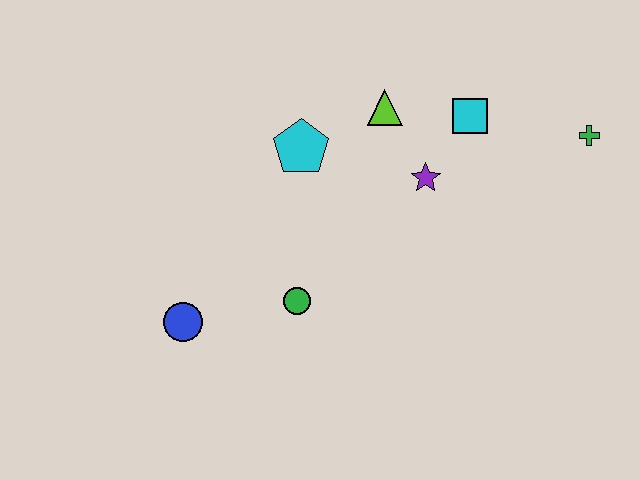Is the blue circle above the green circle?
No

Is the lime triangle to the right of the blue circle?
Yes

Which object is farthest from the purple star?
The blue circle is farthest from the purple star.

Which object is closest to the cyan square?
The purple star is closest to the cyan square.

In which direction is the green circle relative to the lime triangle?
The green circle is below the lime triangle.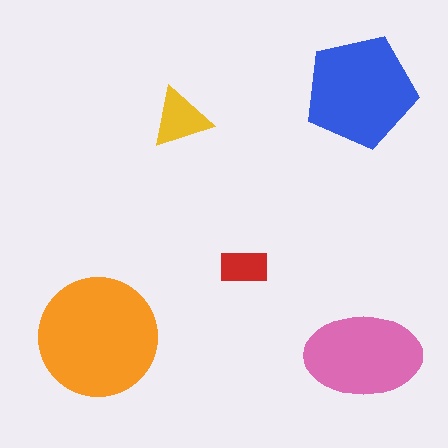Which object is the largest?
The orange circle.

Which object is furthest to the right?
The pink ellipse is rightmost.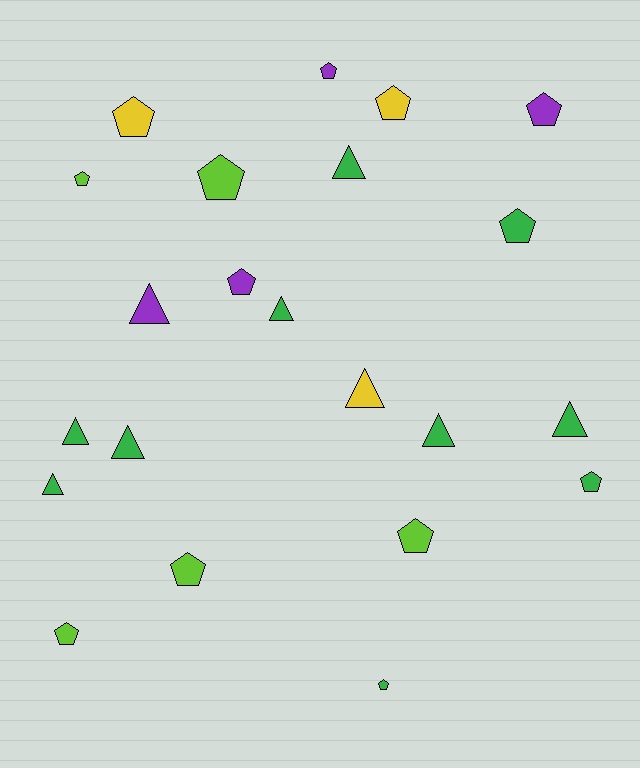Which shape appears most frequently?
Pentagon, with 13 objects.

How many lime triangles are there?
There are no lime triangles.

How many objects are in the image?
There are 22 objects.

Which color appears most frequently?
Green, with 10 objects.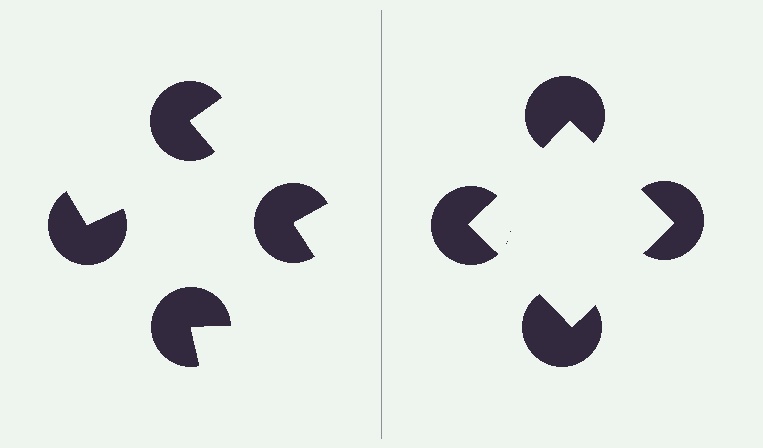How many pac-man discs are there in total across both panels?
8 — 4 on each side.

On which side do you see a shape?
An illusory square appears on the right side. On the left side the wedge cuts are rotated, so no coherent shape forms.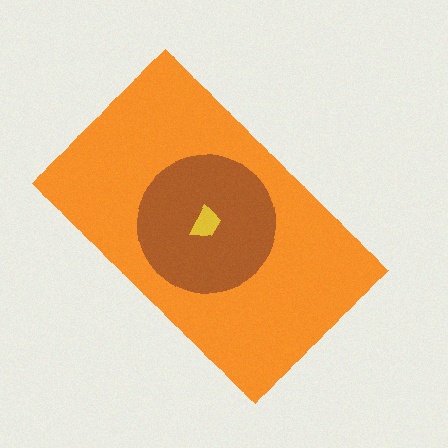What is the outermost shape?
The orange rectangle.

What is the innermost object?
The yellow trapezoid.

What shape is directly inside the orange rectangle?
The brown circle.